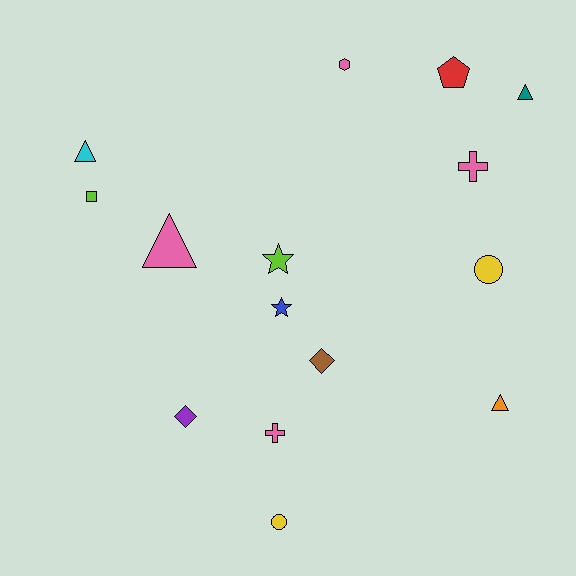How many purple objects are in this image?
There is 1 purple object.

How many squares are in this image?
There is 1 square.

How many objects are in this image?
There are 15 objects.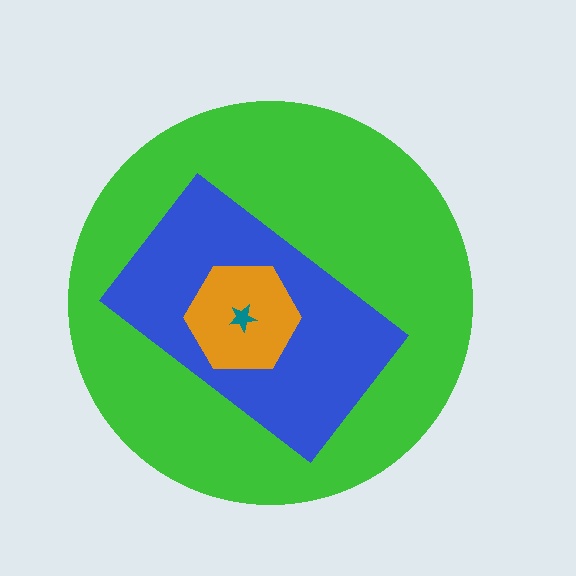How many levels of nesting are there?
4.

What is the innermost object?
The teal star.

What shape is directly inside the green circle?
The blue rectangle.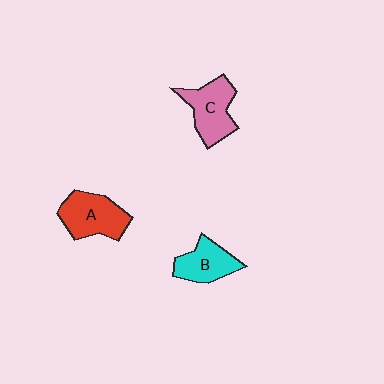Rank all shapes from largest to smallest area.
From largest to smallest: A (red), C (pink), B (cyan).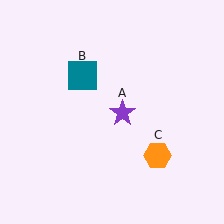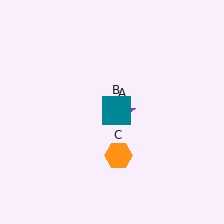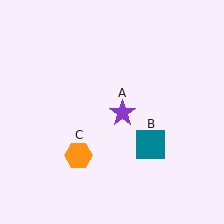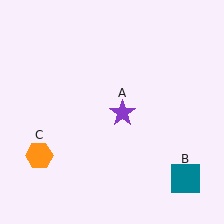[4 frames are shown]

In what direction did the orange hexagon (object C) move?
The orange hexagon (object C) moved left.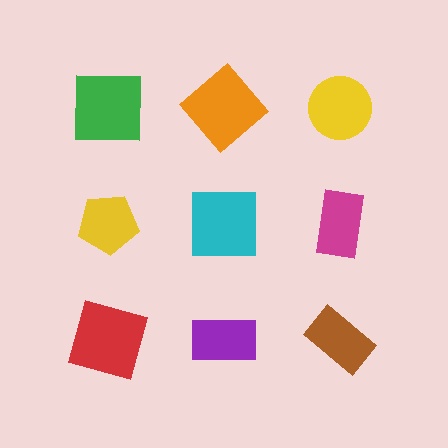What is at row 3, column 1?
A red square.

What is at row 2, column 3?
A magenta rectangle.